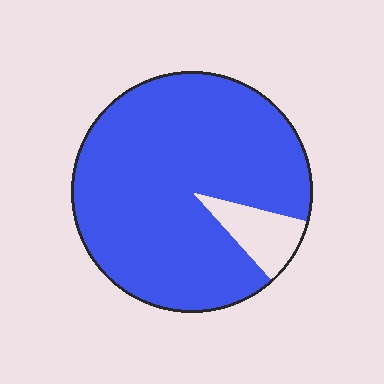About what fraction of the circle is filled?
About nine tenths (9/10).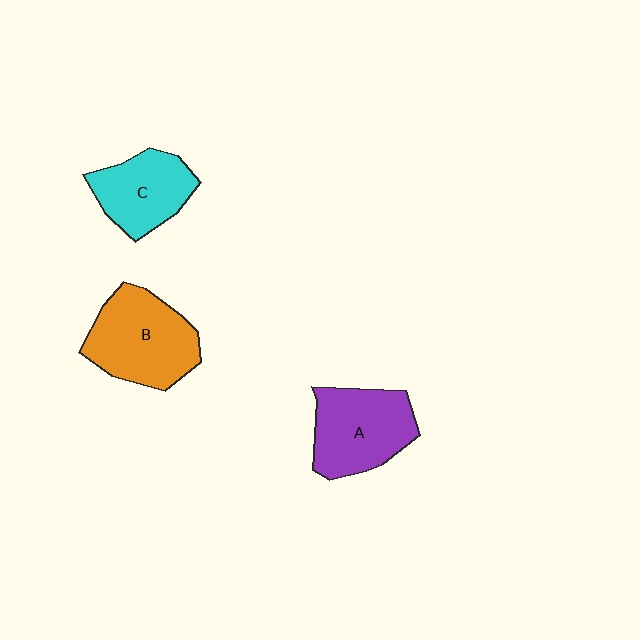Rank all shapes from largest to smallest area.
From largest to smallest: B (orange), A (purple), C (cyan).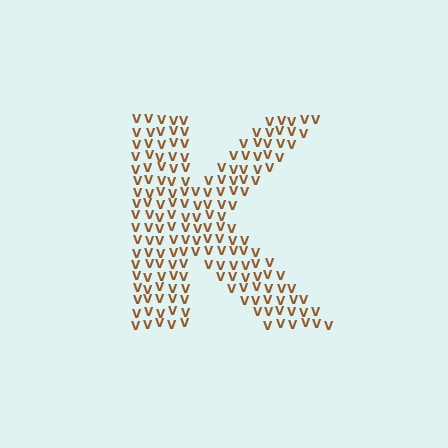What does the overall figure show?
The overall figure shows the letter K.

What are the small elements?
The small elements are letter V's.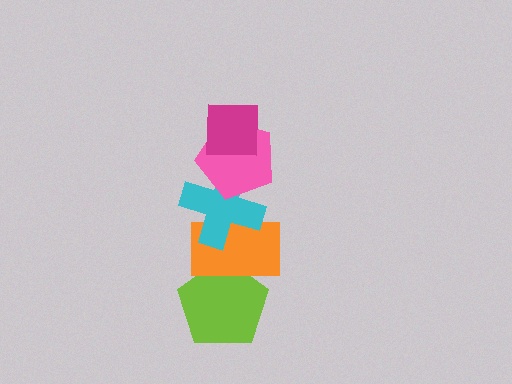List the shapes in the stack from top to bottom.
From top to bottom: the magenta square, the pink pentagon, the cyan cross, the orange rectangle, the lime pentagon.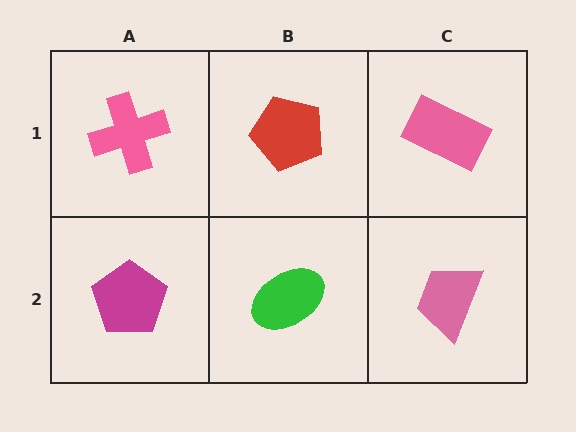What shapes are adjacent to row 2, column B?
A red pentagon (row 1, column B), a magenta pentagon (row 2, column A), a pink trapezoid (row 2, column C).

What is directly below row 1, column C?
A pink trapezoid.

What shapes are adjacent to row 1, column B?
A green ellipse (row 2, column B), a pink cross (row 1, column A), a pink rectangle (row 1, column C).